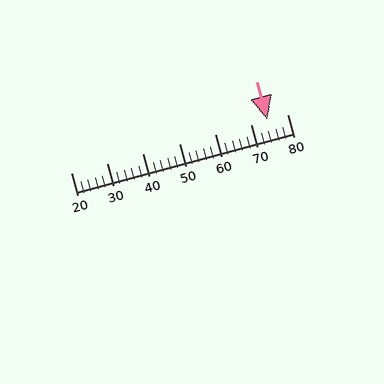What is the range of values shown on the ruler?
The ruler shows values from 20 to 80.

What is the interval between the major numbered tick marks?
The major tick marks are spaced 10 units apart.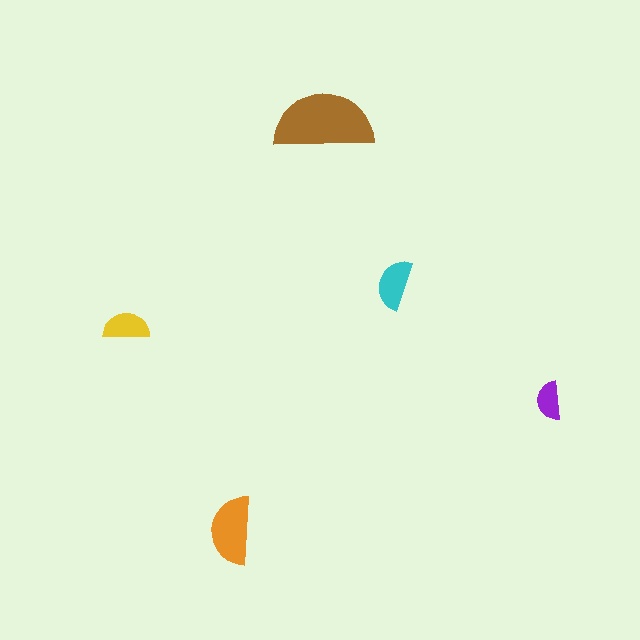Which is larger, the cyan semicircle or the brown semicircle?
The brown one.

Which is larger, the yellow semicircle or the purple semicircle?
The yellow one.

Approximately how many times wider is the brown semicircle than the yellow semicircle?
About 2 times wider.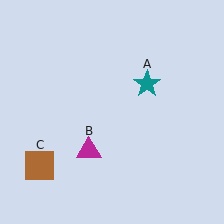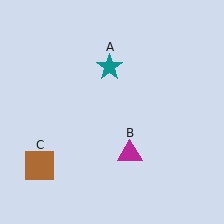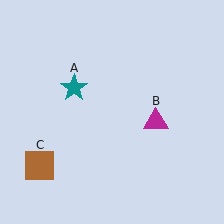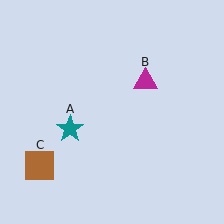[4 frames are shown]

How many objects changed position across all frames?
2 objects changed position: teal star (object A), magenta triangle (object B).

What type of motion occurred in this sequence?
The teal star (object A), magenta triangle (object B) rotated counterclockwise around the center of the scene.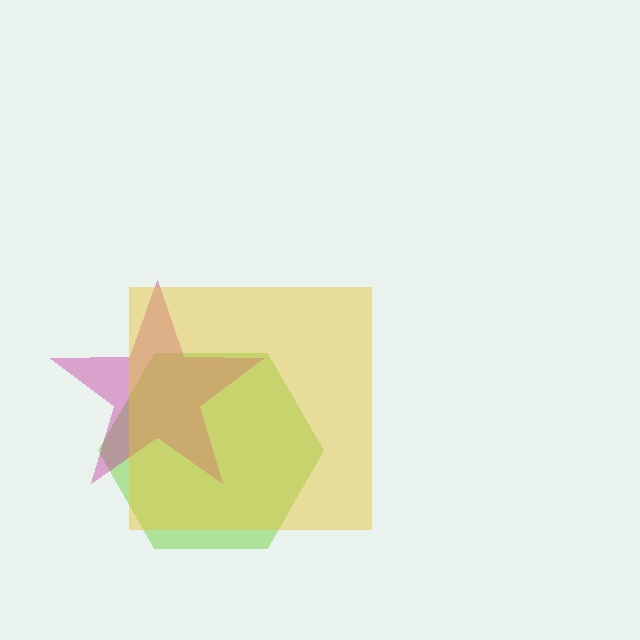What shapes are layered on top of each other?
The layered shapes are: a lime hexagon, a magenta star, a yellow square.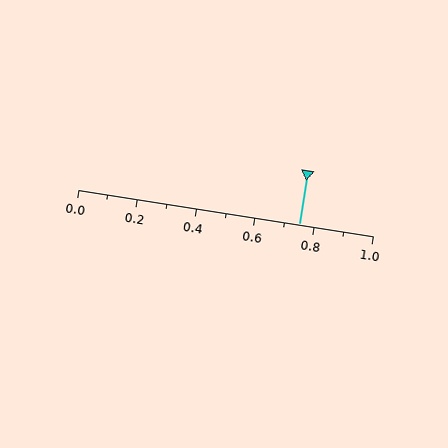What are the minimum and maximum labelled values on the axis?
The axis runs from 0.0 to 1.0.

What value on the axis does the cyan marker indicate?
The marker indicates approximately 0.75.